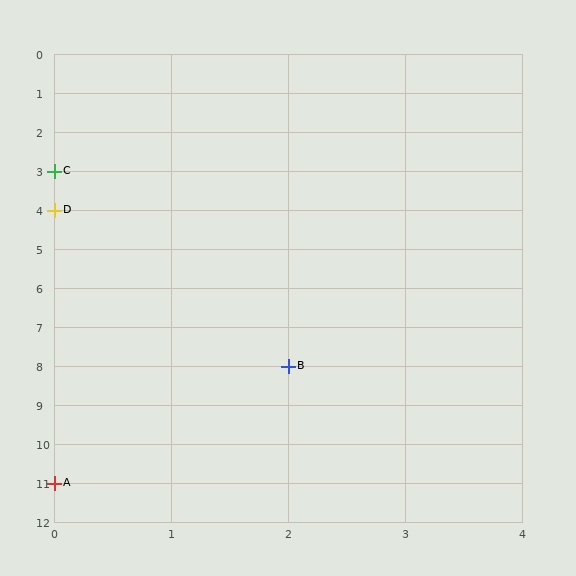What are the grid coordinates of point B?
Point B is at grid coordinates (2, 8).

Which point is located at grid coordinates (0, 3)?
Point C is at (0, 3).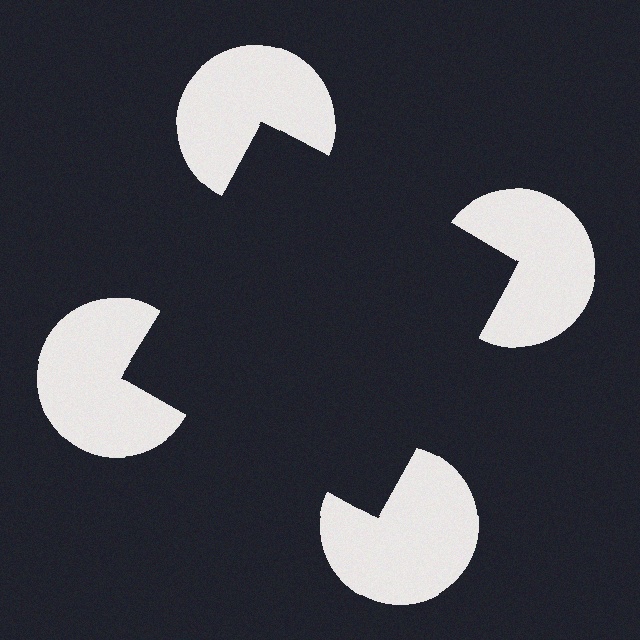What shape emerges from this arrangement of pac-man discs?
An illusory square — its edges are inferred from the aligned wedge cuts in the pac-man discs, not physically drawn.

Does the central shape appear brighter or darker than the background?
It typically appears slightly darker than the background, even though no actual brightness change is drawn.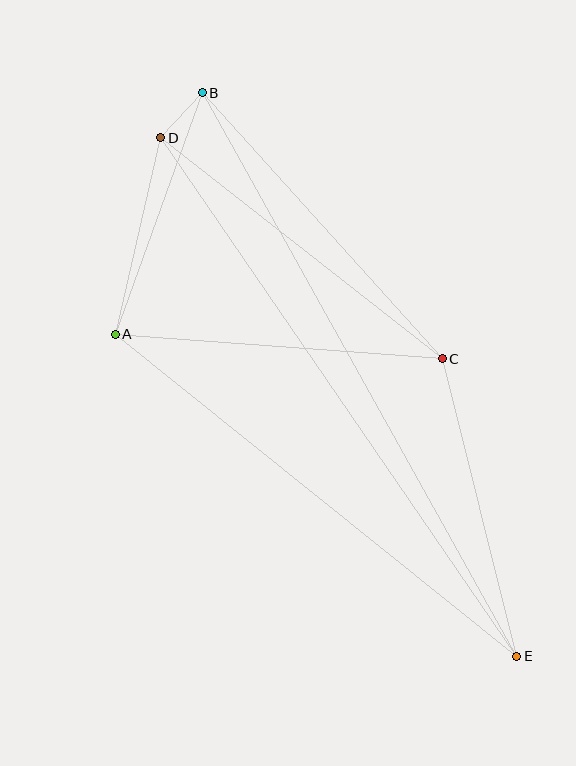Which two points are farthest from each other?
Points B and E are farthest from each other.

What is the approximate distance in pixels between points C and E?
The distance between C and E is approximately 306 pixels.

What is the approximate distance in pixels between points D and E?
The distance between D and E is approximately 629 pixels.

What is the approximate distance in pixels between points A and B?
The distance between A and B is approximately 257 pixels.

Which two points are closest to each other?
Points B and D are closest to each other.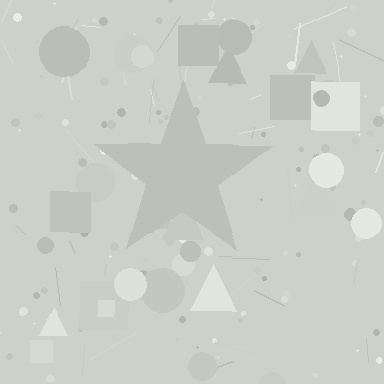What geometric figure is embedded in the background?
A star is embedded in the background.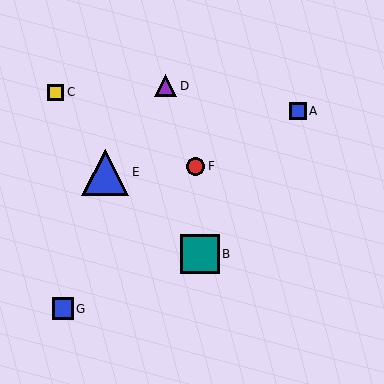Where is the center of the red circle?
The center of the red circle is at (196, 166).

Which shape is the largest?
The blue triangle (labeled E) is the largest.